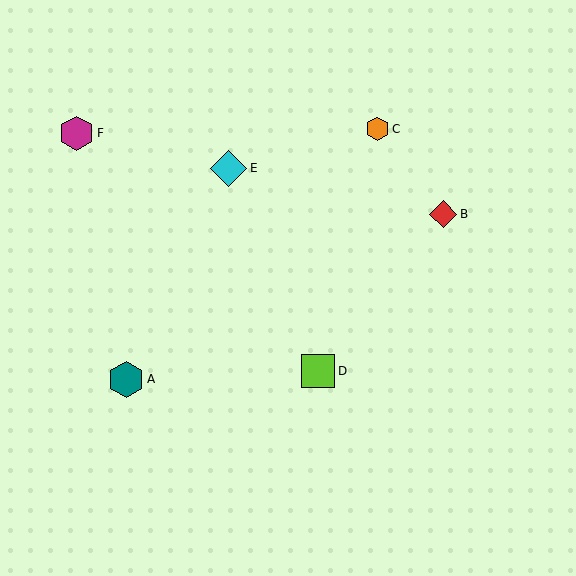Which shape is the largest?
The teal hexagon (labeled A) is the largest.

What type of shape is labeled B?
Shape B is a red diamond.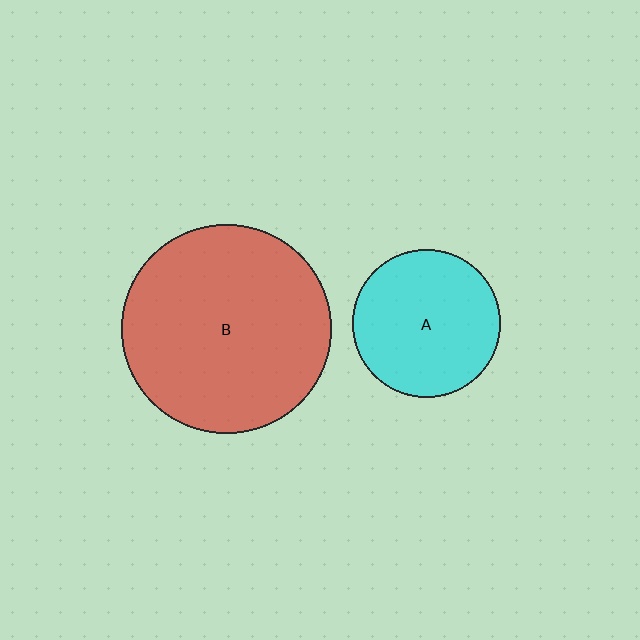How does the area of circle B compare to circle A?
Approximately 2.0 times.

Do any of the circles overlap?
No, none of the circles overlap.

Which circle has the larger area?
Circle B (red).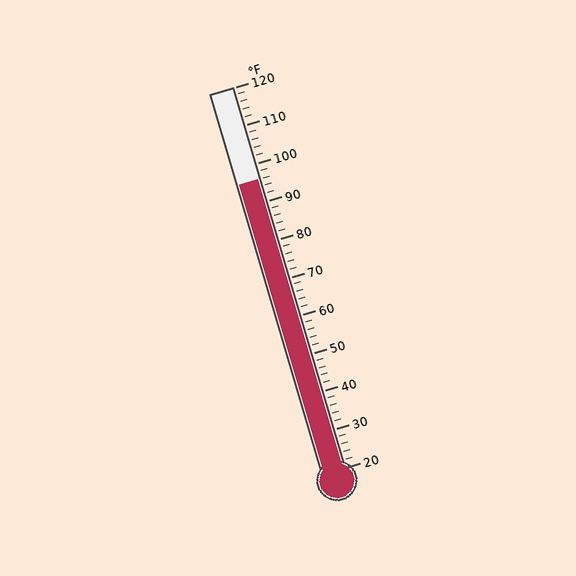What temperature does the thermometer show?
The thermometer shows approximately 96°F.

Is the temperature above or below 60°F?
The temperature is above 60°F.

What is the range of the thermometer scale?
The thermometer scale ranges from 20°F to 120°F.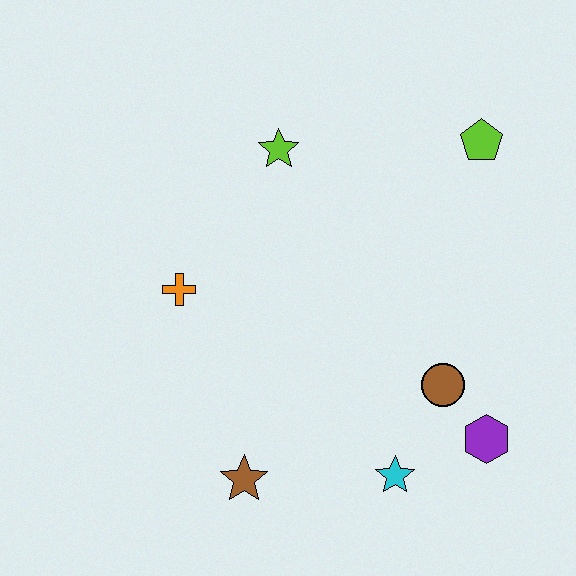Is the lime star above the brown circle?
Yes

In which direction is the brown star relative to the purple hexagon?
The brown star is to the left of the purple hexagon.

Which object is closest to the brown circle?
The purple hexagon is closest to the brown circle.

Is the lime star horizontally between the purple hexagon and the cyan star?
No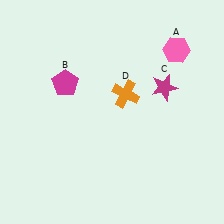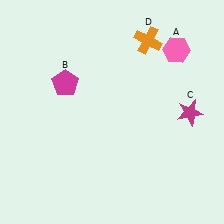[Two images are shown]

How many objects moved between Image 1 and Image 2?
2 objects moved between the two images.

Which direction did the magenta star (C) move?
The magenta star (C) moved right.